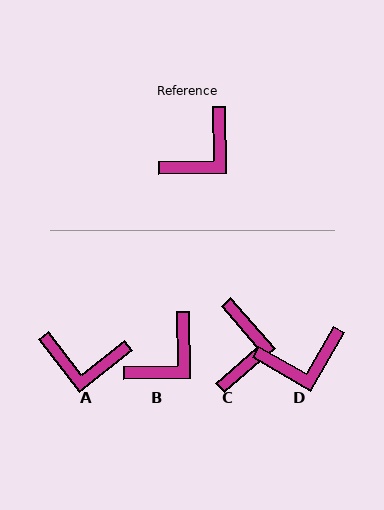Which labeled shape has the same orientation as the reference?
B.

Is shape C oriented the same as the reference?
No, it is off by about 40 degrees.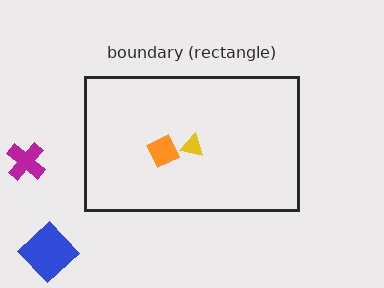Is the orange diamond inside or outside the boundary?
Inside.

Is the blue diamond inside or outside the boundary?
Outside.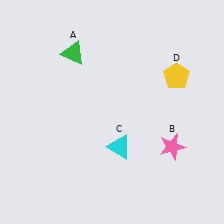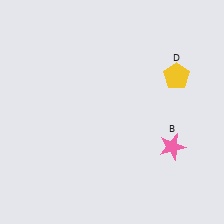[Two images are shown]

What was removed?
The green triangle (A), the cyan triangle (C) were removed in Image 2.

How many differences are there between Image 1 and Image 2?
There are 2 differences between the two images.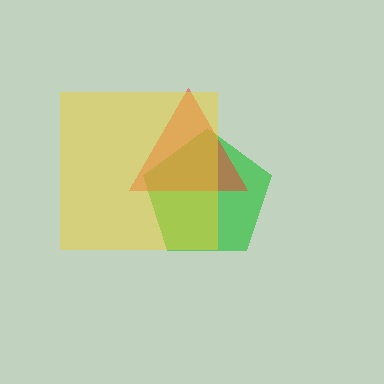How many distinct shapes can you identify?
There are 3 distinct shapes: a green pentagon, a red triangle, a yellow square.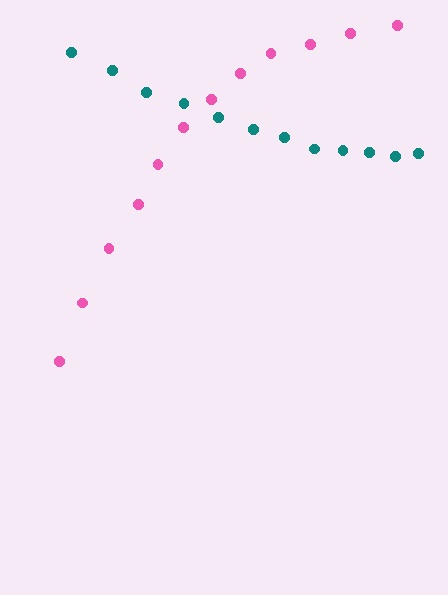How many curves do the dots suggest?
There are 2 distinct paths.